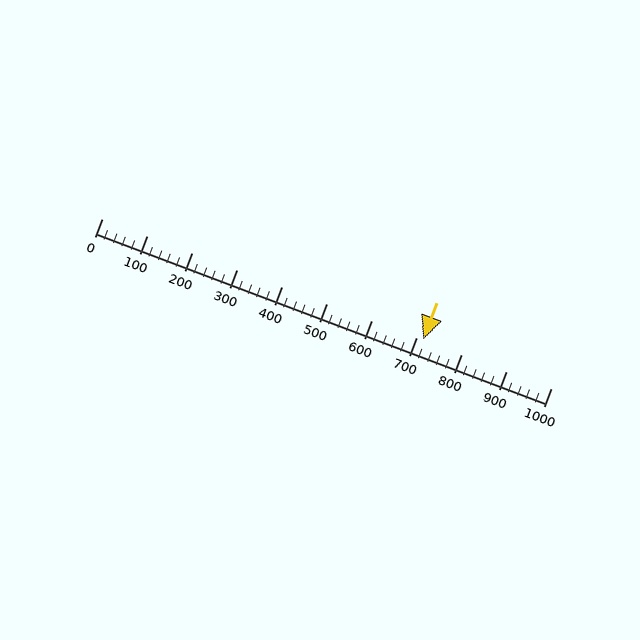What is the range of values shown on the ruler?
The ruler shows values from 0 to 1000.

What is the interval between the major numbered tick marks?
The major tick marks are spaced 100 units apart.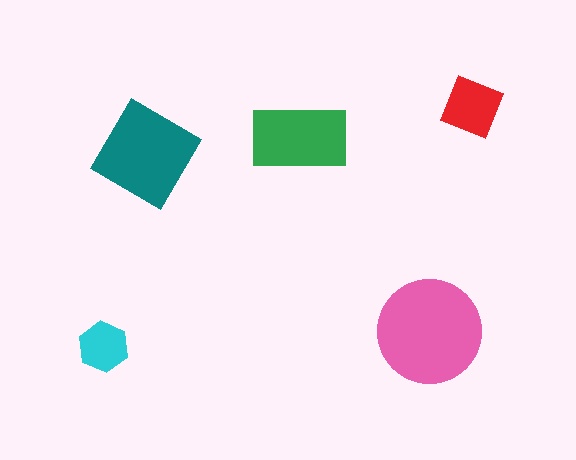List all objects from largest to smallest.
The pink circle, the teal diamond, the green rectangle, the red diamond, the cyan hexagon.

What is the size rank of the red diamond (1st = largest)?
4th.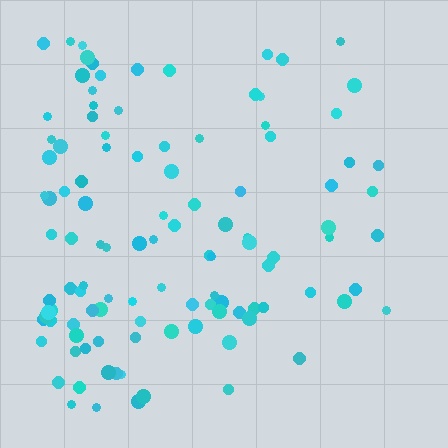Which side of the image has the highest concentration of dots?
The left.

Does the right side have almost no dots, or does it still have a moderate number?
Still a moderate number, just noticeably fewer than the left.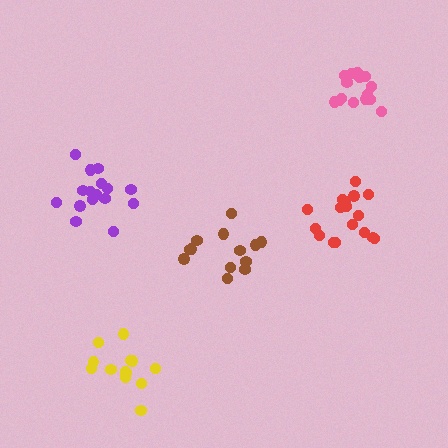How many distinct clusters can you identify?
There are 5 distinct clusters.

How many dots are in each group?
Group 1: 17 dots, Group 2: 13 dots, Group 3: 16 dots, Group 4: 14 dots, Group 5: 15 dots (75 total).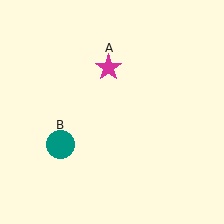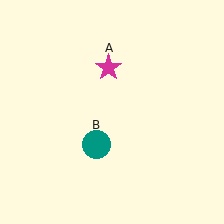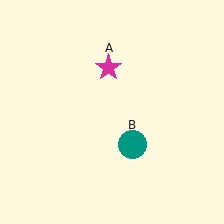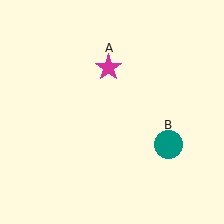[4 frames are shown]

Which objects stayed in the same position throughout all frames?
Magenta star (object A) remained stationary.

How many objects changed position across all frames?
1 object changed position: teal circle (object B).